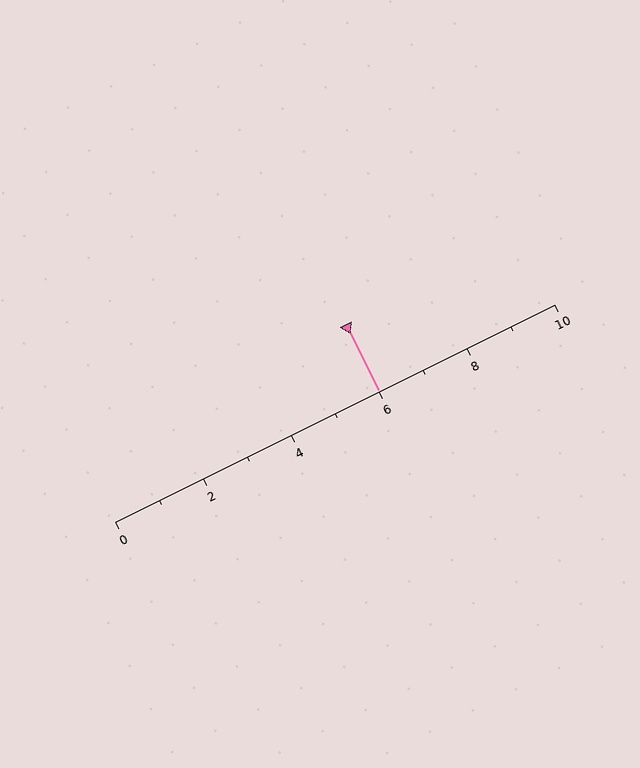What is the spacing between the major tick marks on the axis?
The major ticks are spaced 2 apart.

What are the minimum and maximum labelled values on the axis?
The axis runs from 0 to 10.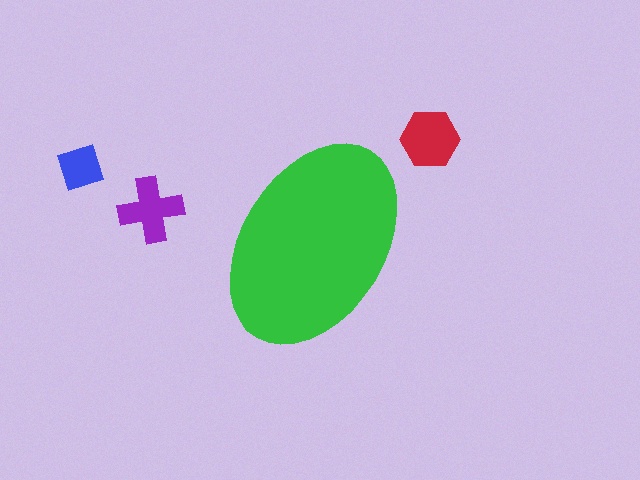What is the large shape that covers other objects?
A green ellipse.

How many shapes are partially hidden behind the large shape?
0 shapes are partially hidden.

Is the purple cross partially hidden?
No, the purple cross is fully visible.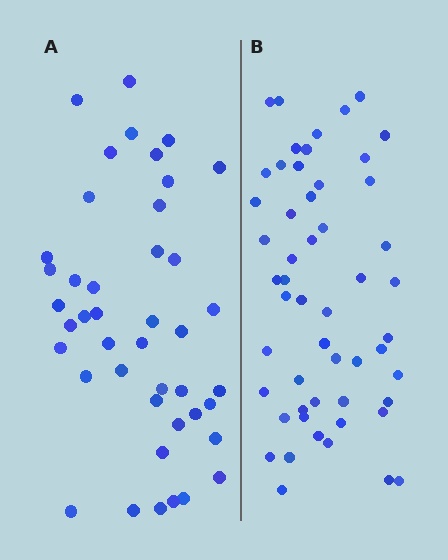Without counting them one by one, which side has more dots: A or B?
Region B (the right region) has more dots.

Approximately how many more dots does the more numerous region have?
Region B has roughly 10 or so more dots than region A.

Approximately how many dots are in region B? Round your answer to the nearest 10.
About 50 dots. (The exact count is 53, which rounds to 50.)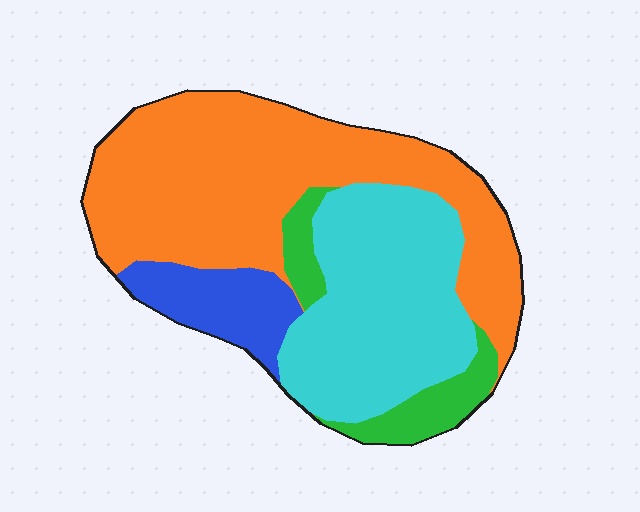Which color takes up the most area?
Orange, at roughly 50%.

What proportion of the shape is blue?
Blue takes up about one tenth (1/10) of the shape.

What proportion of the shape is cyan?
Cyan takes up between a sixth and a third of the shape.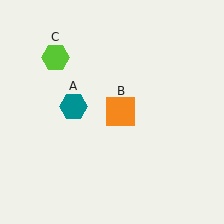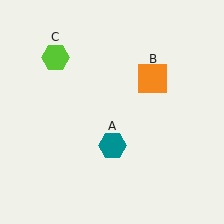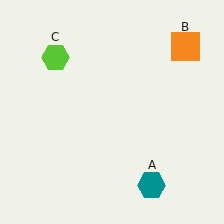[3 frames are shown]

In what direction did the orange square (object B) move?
The orange square (object B) moved up and to the right.